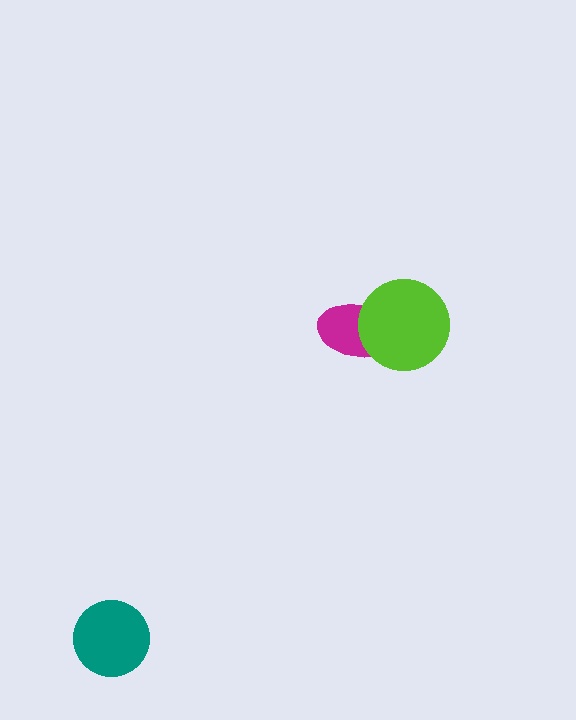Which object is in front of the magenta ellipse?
The lime circle is in front of the magenta ellipse.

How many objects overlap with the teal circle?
0 objects overlap with the teal circle.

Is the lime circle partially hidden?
No, no other shape covers it.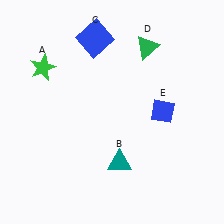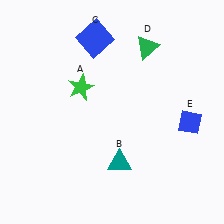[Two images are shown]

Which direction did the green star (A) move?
The green star (A) moved right.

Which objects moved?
The objects that moved are: the green star (A), the blue diamond (E).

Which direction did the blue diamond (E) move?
The blue diamond (E) moved right.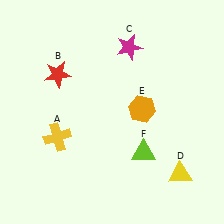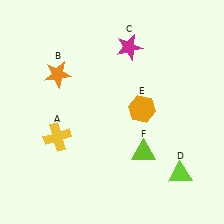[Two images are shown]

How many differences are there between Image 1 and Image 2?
There are 2 differences between the two images.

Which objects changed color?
B changed from red to orange. D changed from yellow to lime.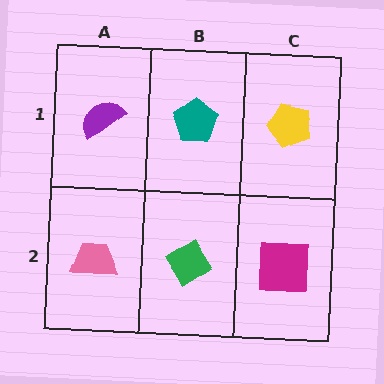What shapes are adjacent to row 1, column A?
A pink trapezoid (row 2, column A), a teal pentagon (row 1, column B).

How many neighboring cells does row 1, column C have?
2.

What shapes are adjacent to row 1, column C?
A magenta square (row 2, column C), a teal pentagon (row 1, column B).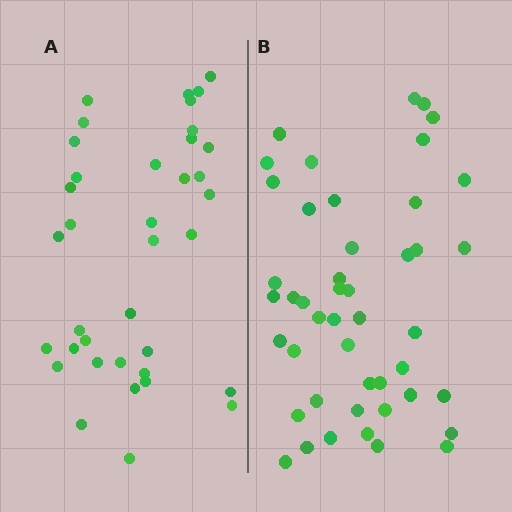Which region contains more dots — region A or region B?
Region B (the right region) has more dots.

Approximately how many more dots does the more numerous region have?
Region B has roughly 8 or so more dots than region A.